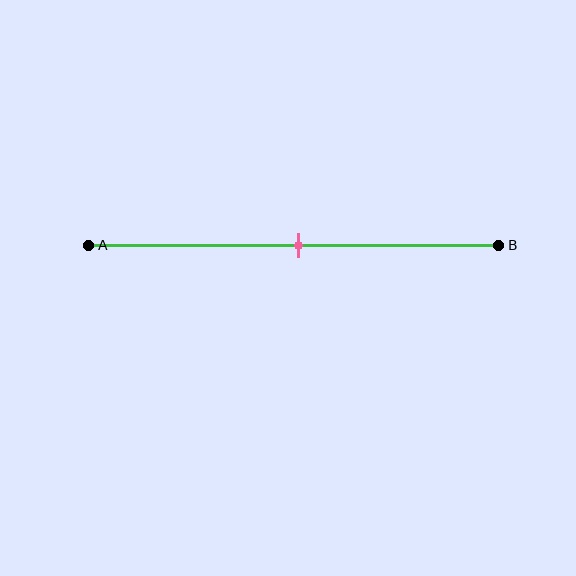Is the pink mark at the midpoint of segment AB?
Yes, the mark is approximately at the midpoint.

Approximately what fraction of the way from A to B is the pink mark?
The pink mark is approximately 50% of the way from A to B.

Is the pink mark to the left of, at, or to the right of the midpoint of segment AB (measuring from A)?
The pink mark is approximately at the midpoint of segment AB.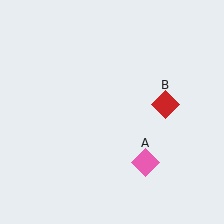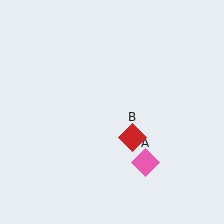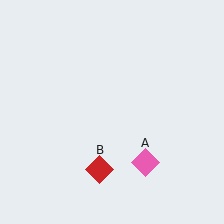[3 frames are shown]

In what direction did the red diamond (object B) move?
The red diamond (object B) moved down and to the left.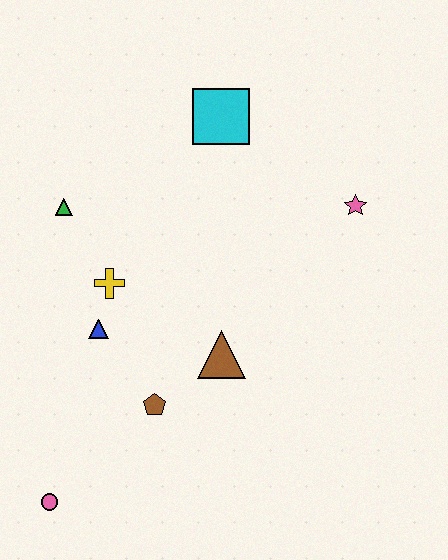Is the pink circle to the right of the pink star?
No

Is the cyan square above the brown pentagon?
Yes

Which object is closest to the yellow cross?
The blue triangle is closest to the yellow cross.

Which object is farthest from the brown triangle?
The cyan square is farthest from the brown triangle.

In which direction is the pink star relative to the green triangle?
The pink star is to the right of the green triangle.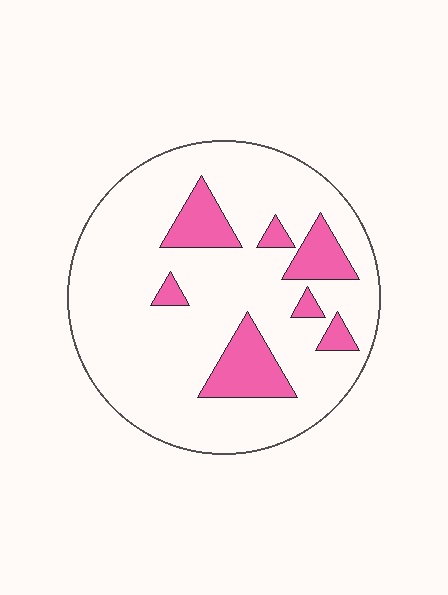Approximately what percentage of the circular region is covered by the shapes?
Approximately 15%.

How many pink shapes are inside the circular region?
7.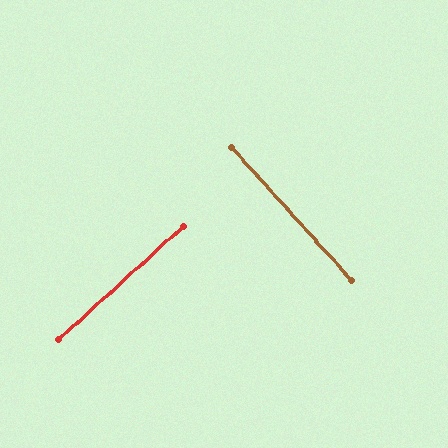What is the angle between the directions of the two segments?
Approximately 89 degrees.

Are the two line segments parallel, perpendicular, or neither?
Perpendicular — they meet at approximately 89°.